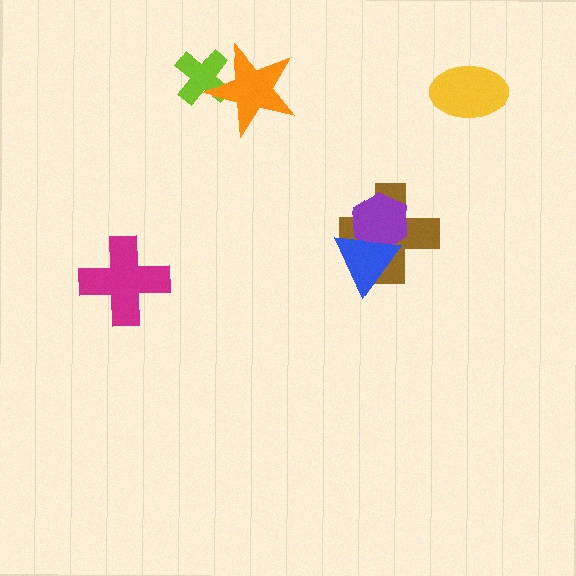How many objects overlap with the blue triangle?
2 objects overlap with the blue triangle.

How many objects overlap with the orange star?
1 object overlaps with the orange star.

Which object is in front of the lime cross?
The orange star is in front of the lime cross.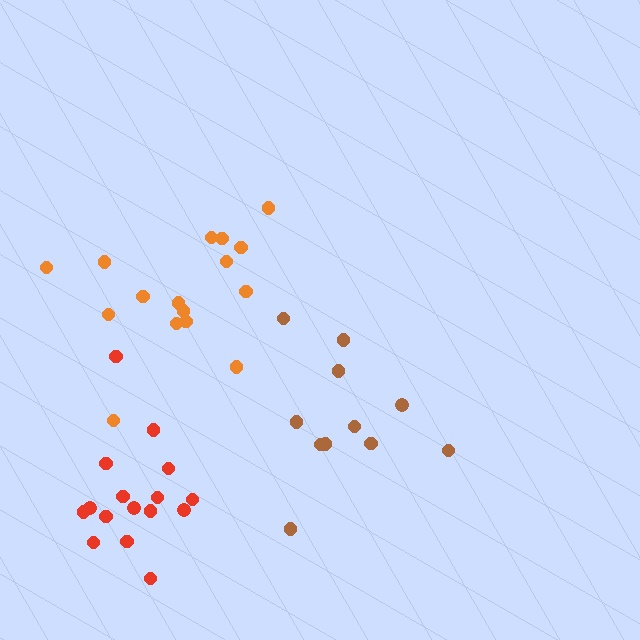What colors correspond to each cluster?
The clusters are colored: red, brown, orange.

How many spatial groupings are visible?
There are 3 spatial groupings.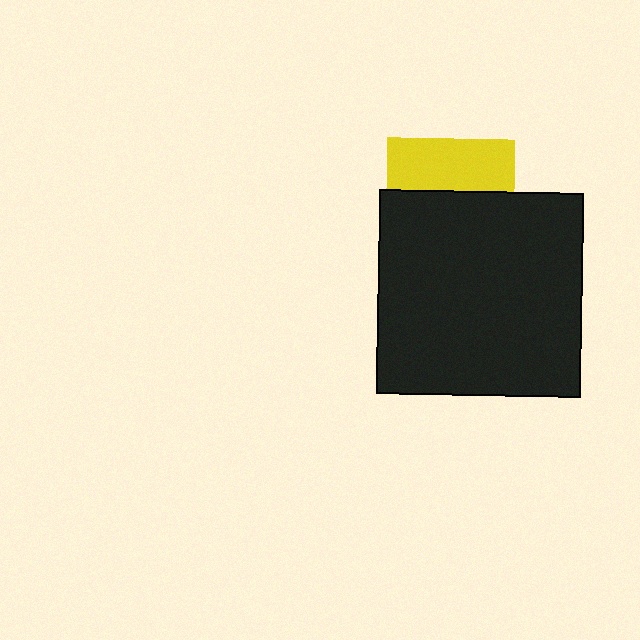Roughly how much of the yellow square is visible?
A small part of it is visible (roughly 41%).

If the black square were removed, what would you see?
You would see the complete yellow square.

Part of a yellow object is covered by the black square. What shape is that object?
It is a square.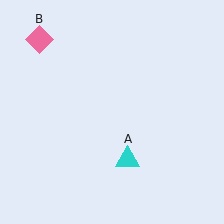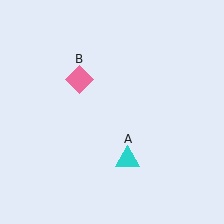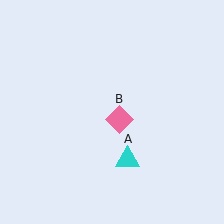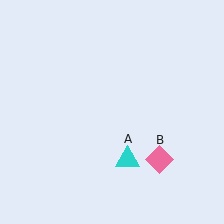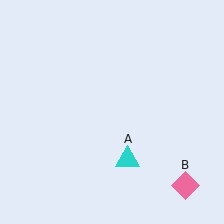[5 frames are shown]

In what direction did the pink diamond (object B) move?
The pink diamond (object B) moved down and to the right.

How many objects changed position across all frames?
1 object changed position: pink diamond (object B).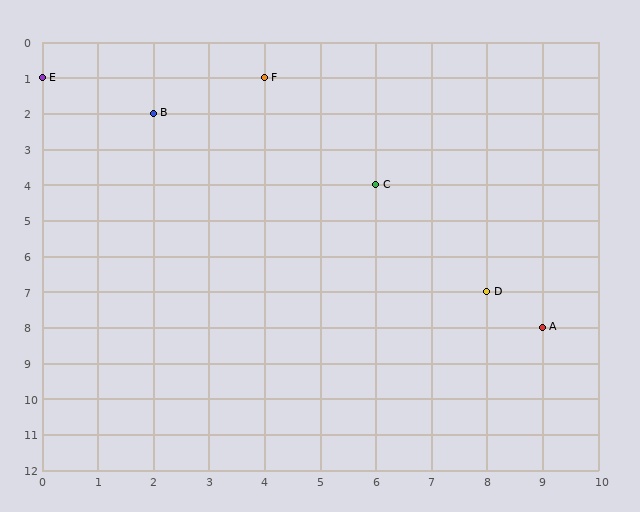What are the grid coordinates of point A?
Point A is at grid coordinates (9, 8).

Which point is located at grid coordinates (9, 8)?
Point A is at (9, 8).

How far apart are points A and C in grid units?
Points A and C are 3 columns and 4 rows apart (about 5.0 grid units diagonally).